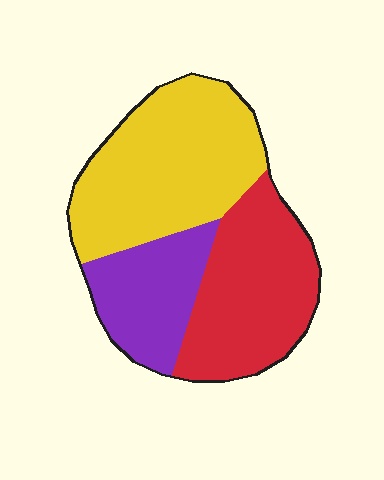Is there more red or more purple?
Red.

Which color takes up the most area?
Yellow, at roughly 45%.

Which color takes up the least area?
Purple, at roughly 20%.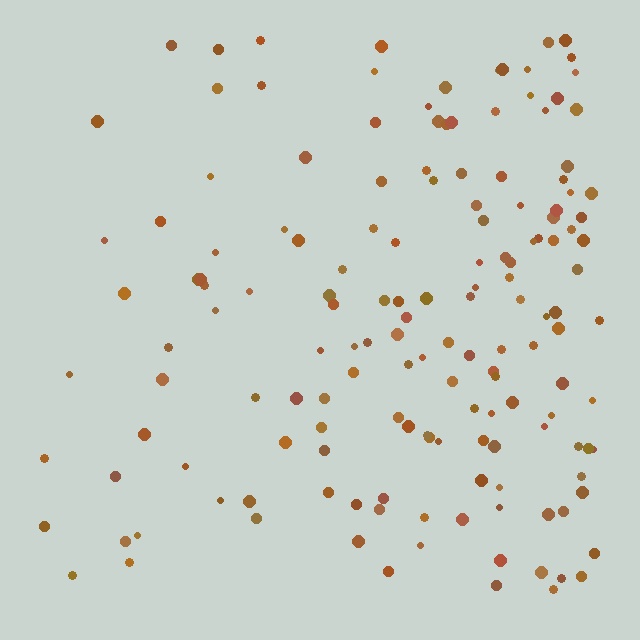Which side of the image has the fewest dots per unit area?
The left.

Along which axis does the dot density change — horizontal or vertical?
Horizontal.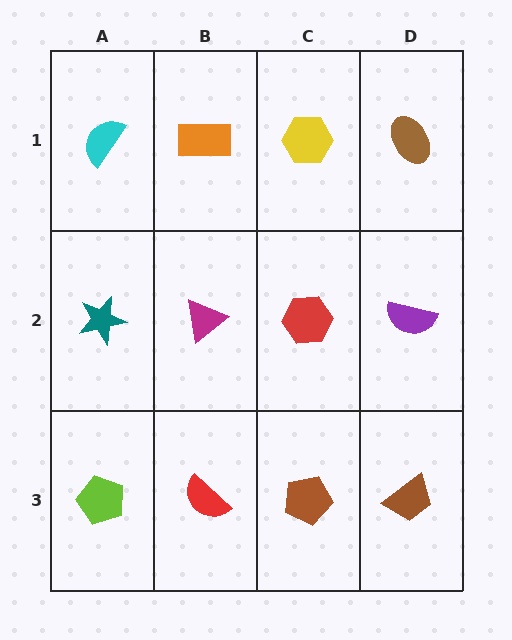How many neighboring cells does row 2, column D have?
3.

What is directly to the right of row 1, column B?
A yellow hexagon.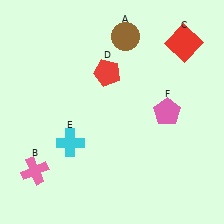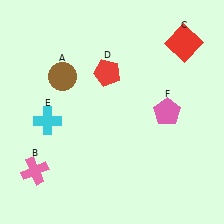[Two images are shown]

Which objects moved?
The objects that moved are: the brown circle (A), the cyan cross (E).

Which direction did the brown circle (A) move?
The brown circle (A) moved left.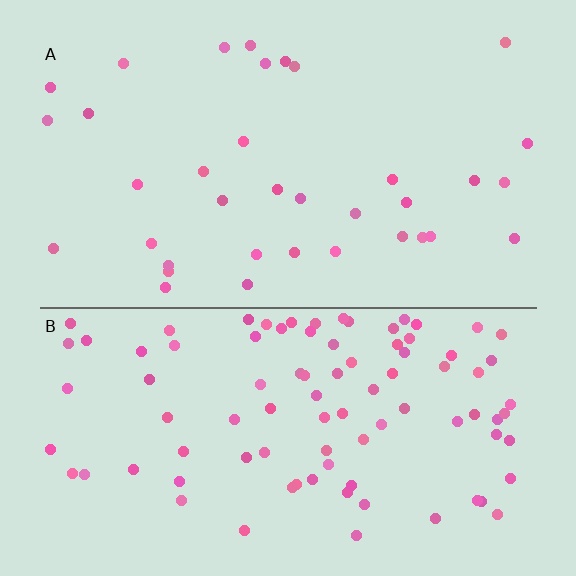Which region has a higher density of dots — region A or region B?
B (the bottom).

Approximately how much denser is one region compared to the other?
Approximately 2.6× — region B over region A.